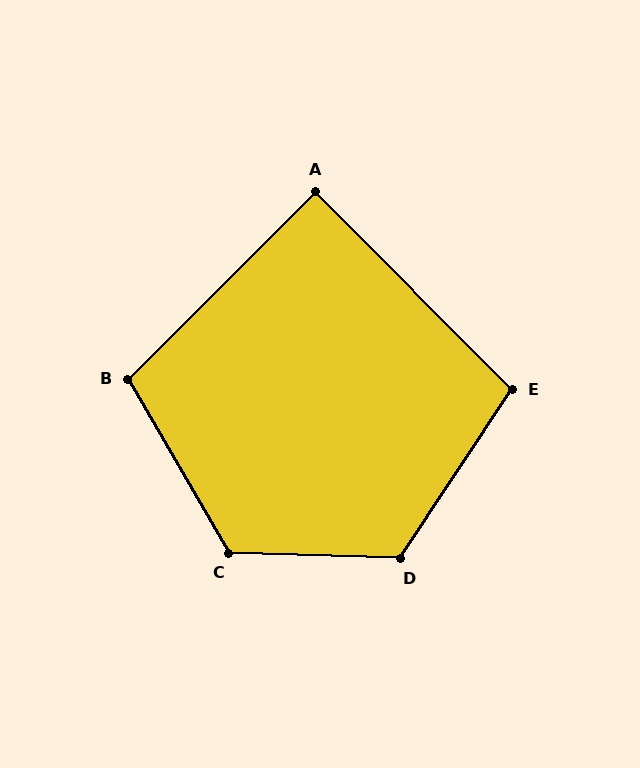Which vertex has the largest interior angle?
C, at approximately 122 degrees.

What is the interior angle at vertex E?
Approximately 102 degrees (obtuse).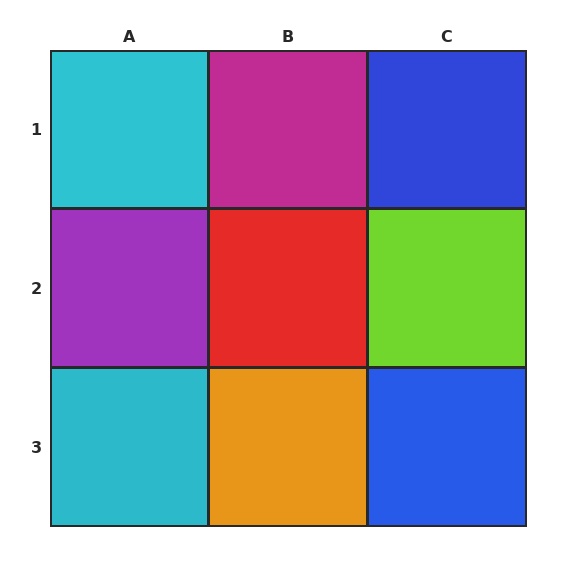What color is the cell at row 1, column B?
Magenta.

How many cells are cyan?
2 cells are cyan.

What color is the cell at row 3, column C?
Blue.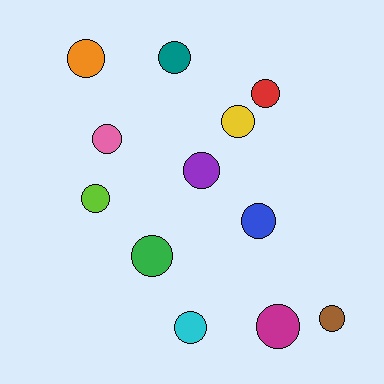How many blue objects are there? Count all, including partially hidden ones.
There is 1 blue object.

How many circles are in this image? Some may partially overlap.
There are 12 circles.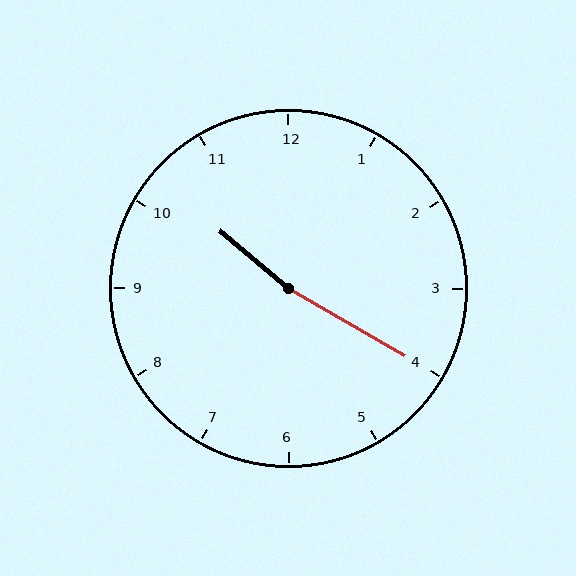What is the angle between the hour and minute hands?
Approximately 170 degrees.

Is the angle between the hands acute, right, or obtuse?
It is obtuse.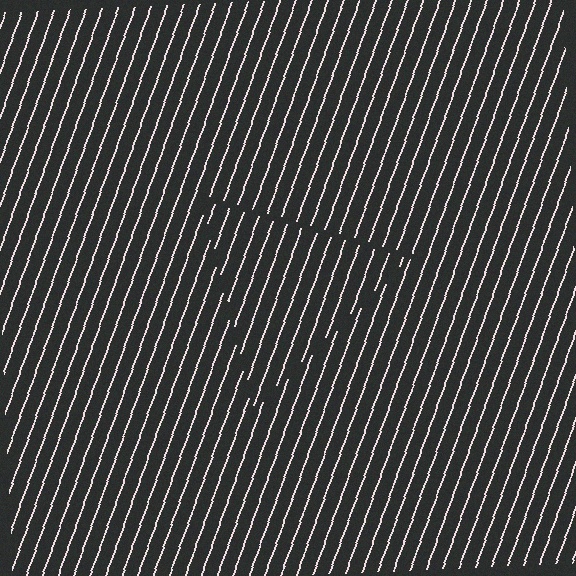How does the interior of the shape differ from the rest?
The interior of the shape contains the same grating, shifted by half a period — the contour is defined by the phase discontinuity where line-ends from the inner and outer gratings abut.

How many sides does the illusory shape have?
3 sides — the line-ends trace a triangle.